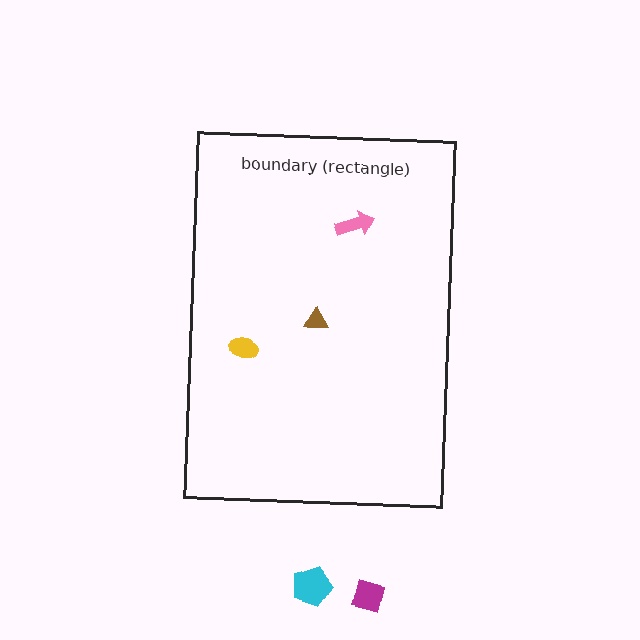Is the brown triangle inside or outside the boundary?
Inside.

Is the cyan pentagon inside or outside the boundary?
Outside.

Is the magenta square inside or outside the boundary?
Outside.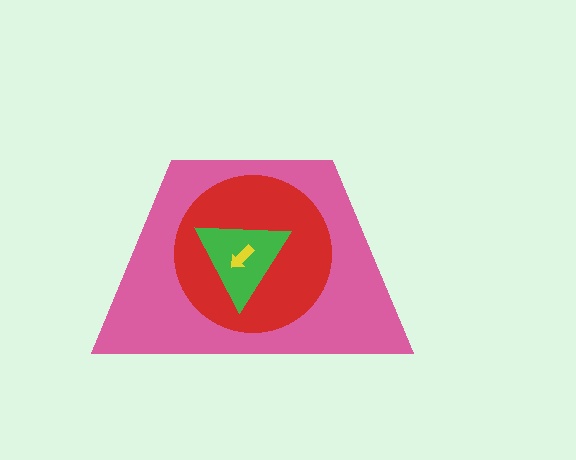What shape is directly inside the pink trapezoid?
The red circle.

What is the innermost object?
The yellow arrow.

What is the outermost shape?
The pink trapezoid.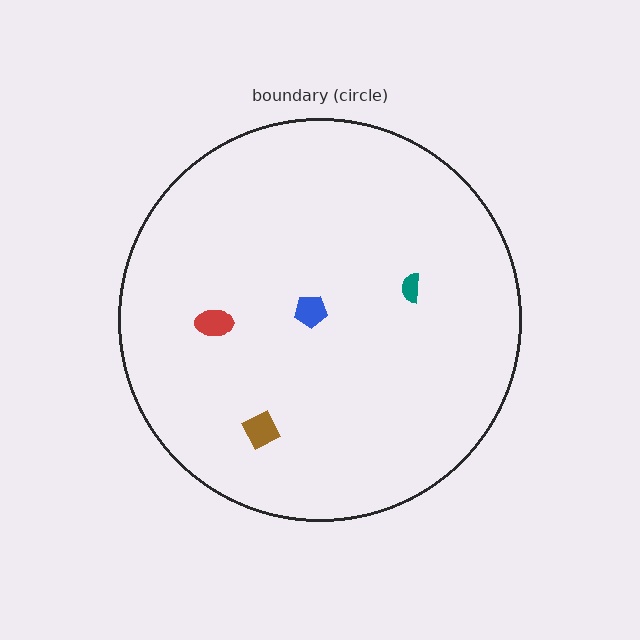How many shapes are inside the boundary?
4 inside, 0 outside.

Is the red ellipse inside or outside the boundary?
Inside.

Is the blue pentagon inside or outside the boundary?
Inside.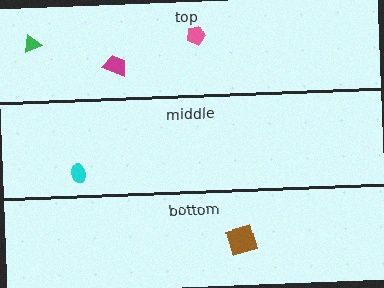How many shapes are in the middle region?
1.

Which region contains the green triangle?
The top region.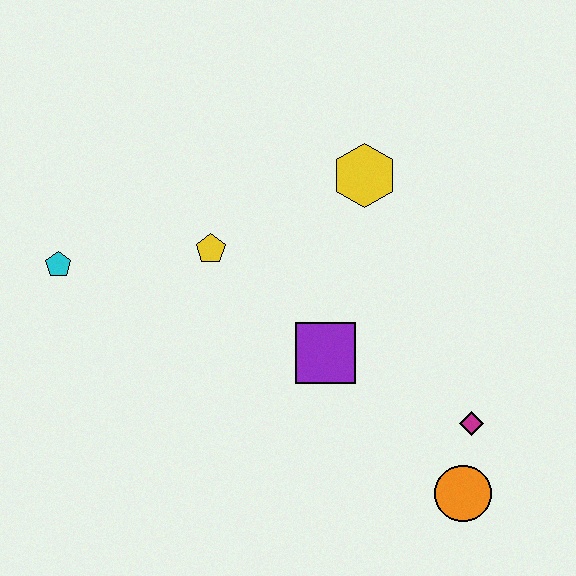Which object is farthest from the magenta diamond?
The cyan pentagon is farthest from the magenta diamond.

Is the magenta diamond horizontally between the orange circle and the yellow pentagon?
No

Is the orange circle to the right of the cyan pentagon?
Yes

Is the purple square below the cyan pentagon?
Yes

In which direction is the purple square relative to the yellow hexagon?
The purple square is below the yellow hexagon.